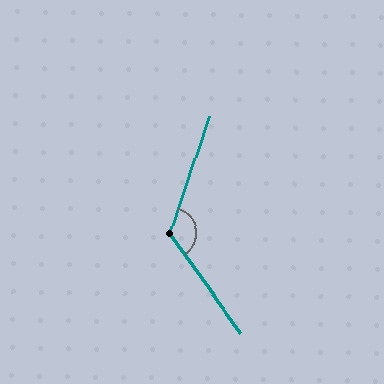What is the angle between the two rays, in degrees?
Approximately 126 degrees.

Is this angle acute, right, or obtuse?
It is obtuse.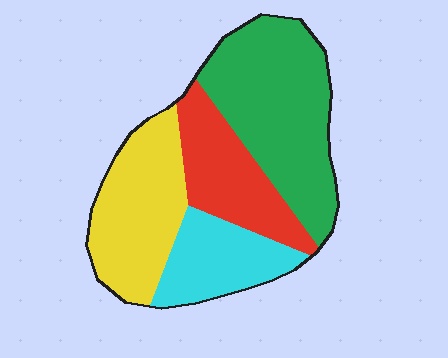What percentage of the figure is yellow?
Yellow takes up about one quarter (1/4) of the figure.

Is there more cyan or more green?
Green.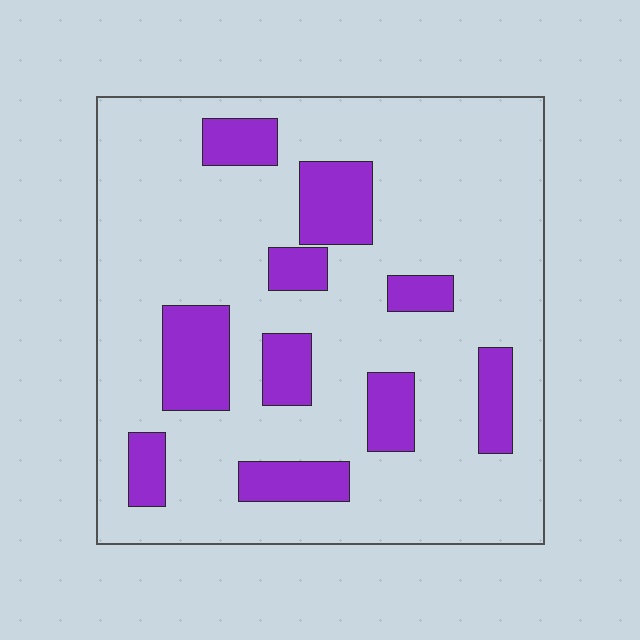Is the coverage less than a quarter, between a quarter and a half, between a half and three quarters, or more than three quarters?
Less than a quarter.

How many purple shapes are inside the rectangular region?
10.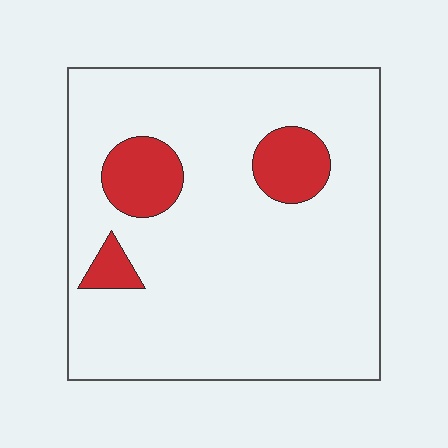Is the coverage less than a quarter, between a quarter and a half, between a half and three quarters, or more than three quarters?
Less than a quarter.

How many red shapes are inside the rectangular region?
3.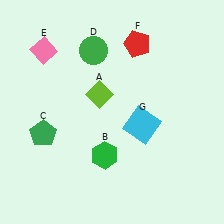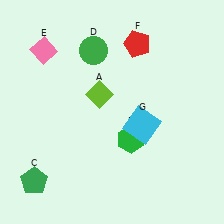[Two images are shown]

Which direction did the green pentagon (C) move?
The green pentagon (C) moved down.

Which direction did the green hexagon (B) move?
The green hexagon (B) moved right.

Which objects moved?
The objects that moved are: the green hexagon (B), the green pentagon (C).